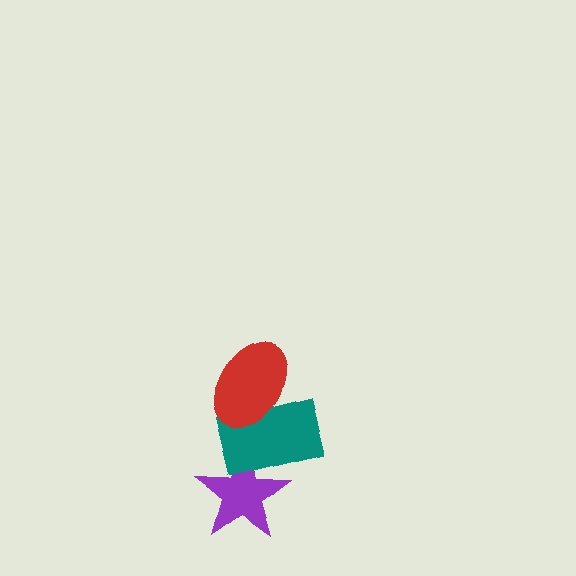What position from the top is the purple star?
The purple star is 3rd from the top.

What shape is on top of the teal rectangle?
The red ellipse is on top of the teal rectangle.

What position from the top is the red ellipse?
The red ellipse is 1st from the top.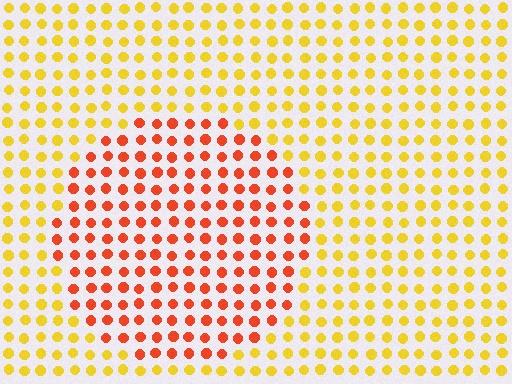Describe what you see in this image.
The image is filled with small yellow elements in a uniform arrangement. A circle-shaped region is visible where the elements are tinted to a slightly different hue, forming a subtle color boundary.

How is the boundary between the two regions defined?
The boundary is defined purely by a slight shift in hue (about 43 degrees). Spacing, size, and orientation are identical on both sides.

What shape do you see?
I see a circle.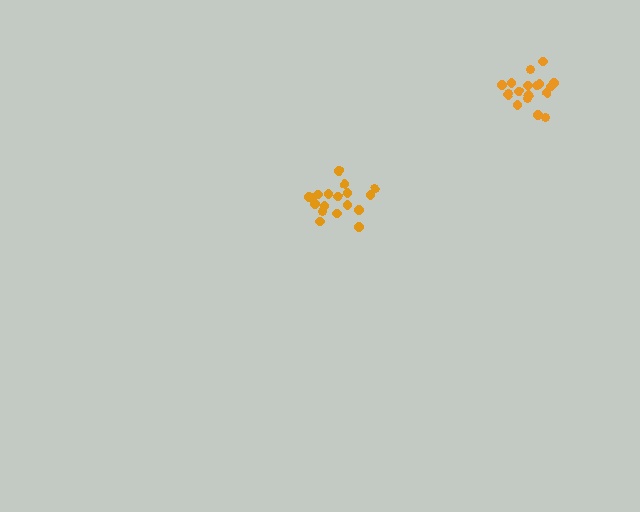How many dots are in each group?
Group 1: 18 dots, Group 2: 18 dots (36 total).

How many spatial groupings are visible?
There are 2 spatial groupings.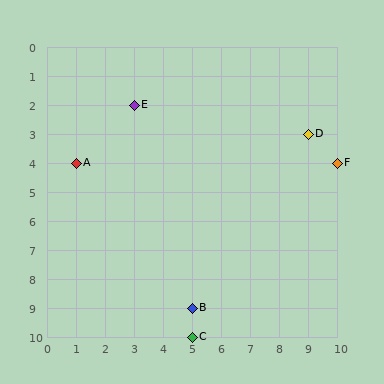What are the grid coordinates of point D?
Point D is at grid coordinates (9, 3).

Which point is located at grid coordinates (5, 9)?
Point B is at (5, 9).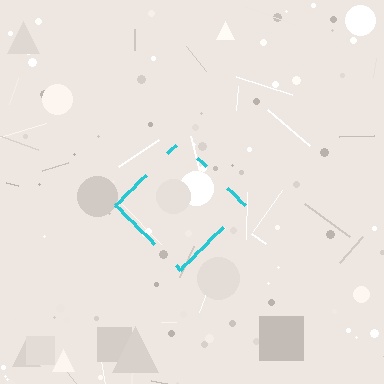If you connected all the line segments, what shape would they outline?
They would outline a diamond.